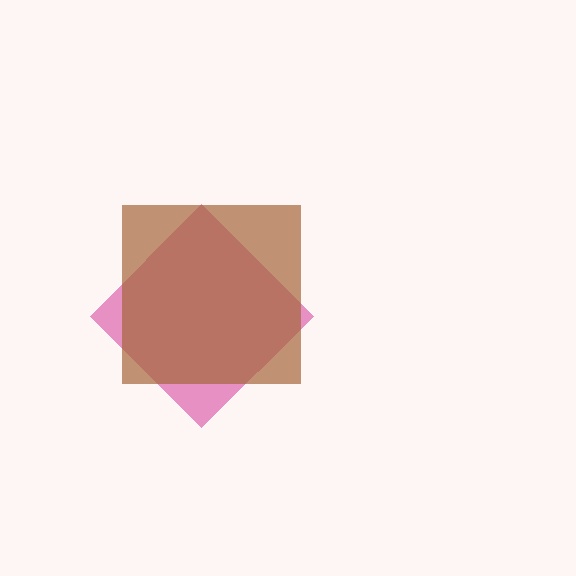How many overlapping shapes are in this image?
There are 2 overlapping shapes in the image.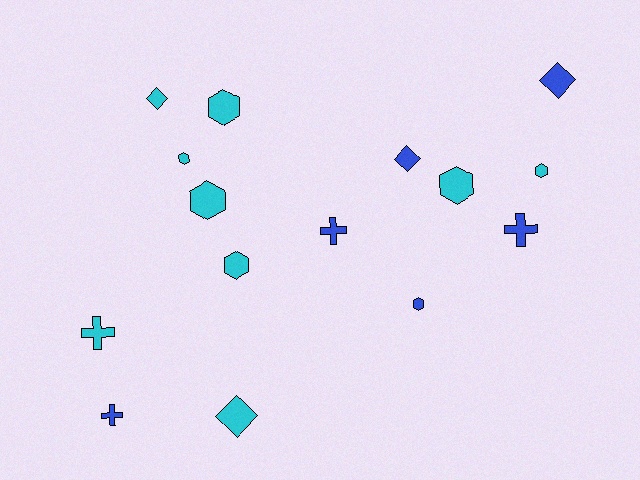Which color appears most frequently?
Cyan, with 9 objects.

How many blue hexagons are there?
There is 1 blue hexagon.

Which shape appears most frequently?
Hexagon, with 7 objects.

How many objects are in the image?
There are 15 objects.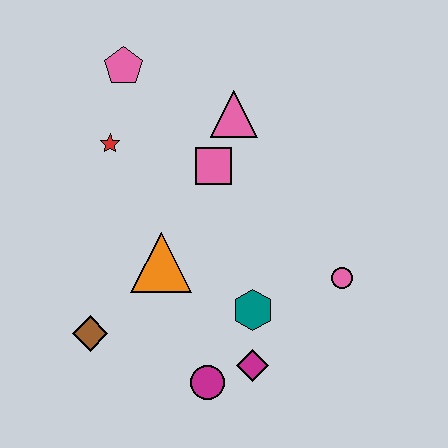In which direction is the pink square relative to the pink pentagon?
The pink square is below the pink pentagon.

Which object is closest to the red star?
The pink pentagon is closest to the red star.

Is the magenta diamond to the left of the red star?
No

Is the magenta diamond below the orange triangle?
Yes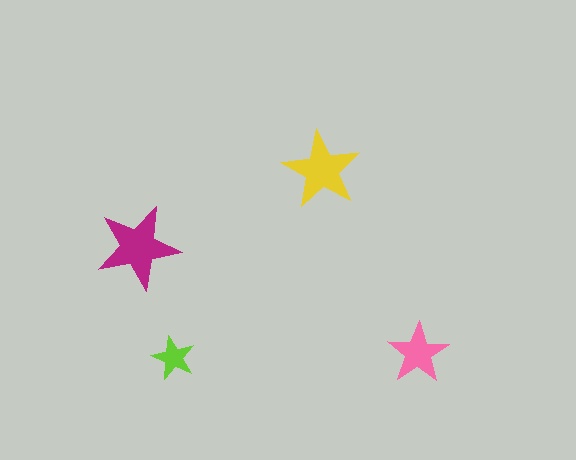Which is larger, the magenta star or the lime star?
The magenta one.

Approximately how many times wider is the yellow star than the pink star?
About 1.5 times wider.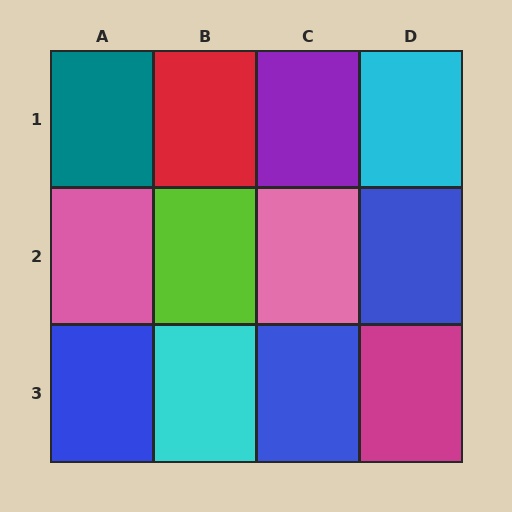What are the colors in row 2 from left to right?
Pink, lime, pink, blue.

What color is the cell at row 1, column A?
Teal.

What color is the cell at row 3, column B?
Cyan.